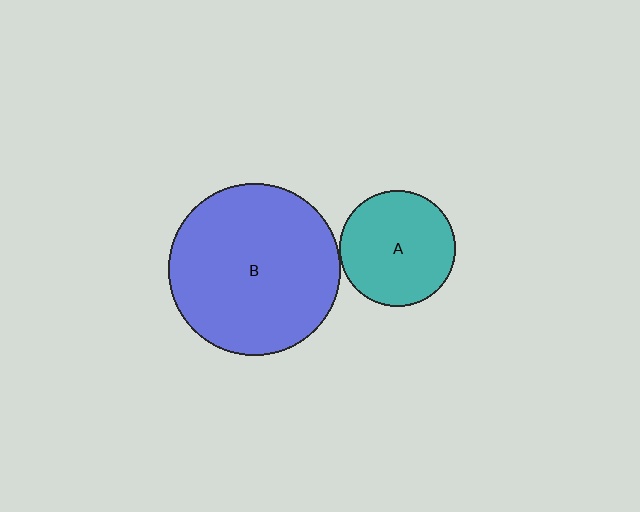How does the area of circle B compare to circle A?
Approximately 2.2 times.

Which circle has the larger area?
Circle B (blue).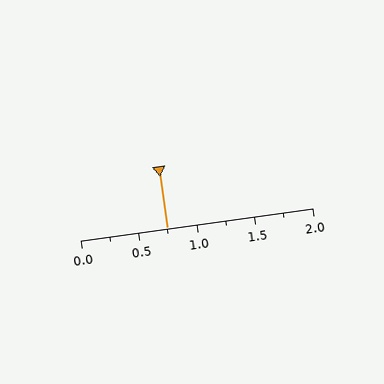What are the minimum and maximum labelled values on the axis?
The axis runs from 0.0 to 2.0.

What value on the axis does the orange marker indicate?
The marker indicates approximately 0.75.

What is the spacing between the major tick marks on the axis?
The major ticks are spaced 0.5 apart.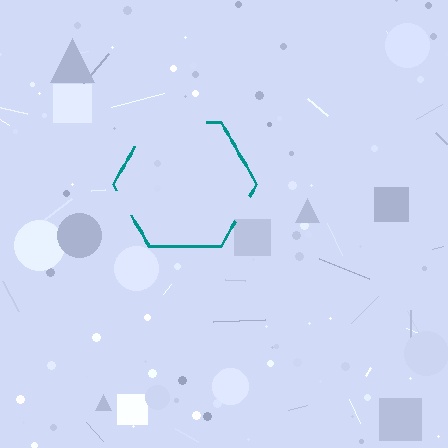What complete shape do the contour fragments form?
The contour fragments form a hexagon.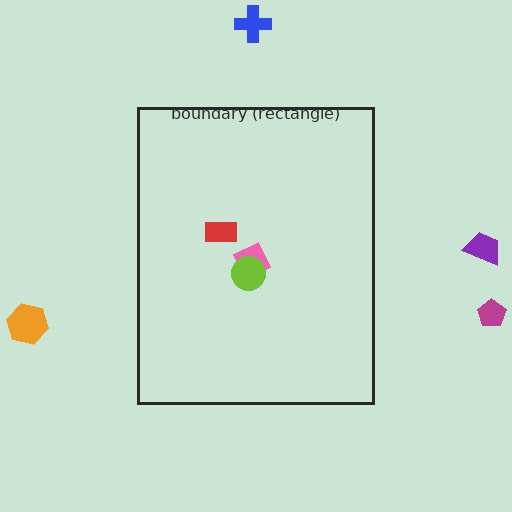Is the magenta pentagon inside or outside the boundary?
Outside.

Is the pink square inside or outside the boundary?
Inside.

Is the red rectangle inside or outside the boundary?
Inside.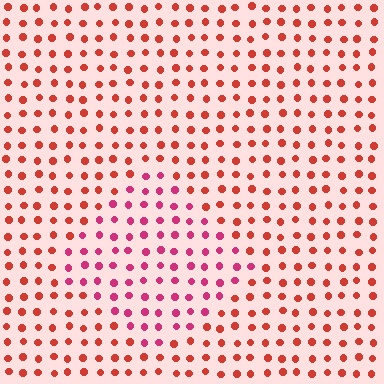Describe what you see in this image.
The image is filled with small red elements in a uniform arrangement. A diamond-shaped region is visible where the elements are tinted to a slightly different hue, forming a subtle color boundary.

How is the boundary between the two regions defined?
The boundary is defined purely by a slight shift in hue (about 32 degrees). Spacing, size, and orientation are identical on both sides.